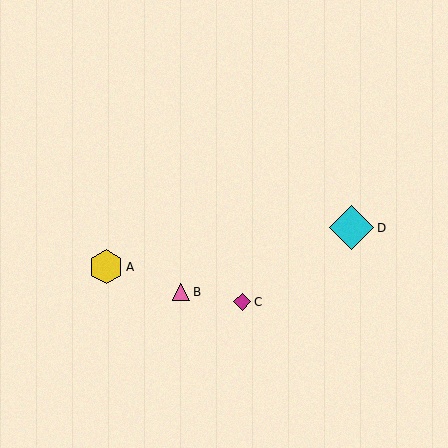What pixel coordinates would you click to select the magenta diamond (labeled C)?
Click at (242, 302) to select the magenta diamond C.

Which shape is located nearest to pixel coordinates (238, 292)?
The magenta diamond (labeled C) at (242, 302) is nearest to that location.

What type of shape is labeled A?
Shape A is a yellow hexagon.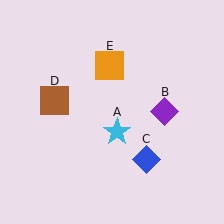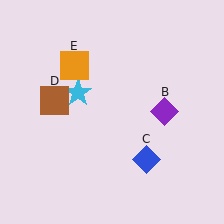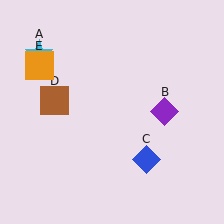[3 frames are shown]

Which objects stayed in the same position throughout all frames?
Purple diamond (object B) and blue diamond (object C) and brown square (object D) remained stationary.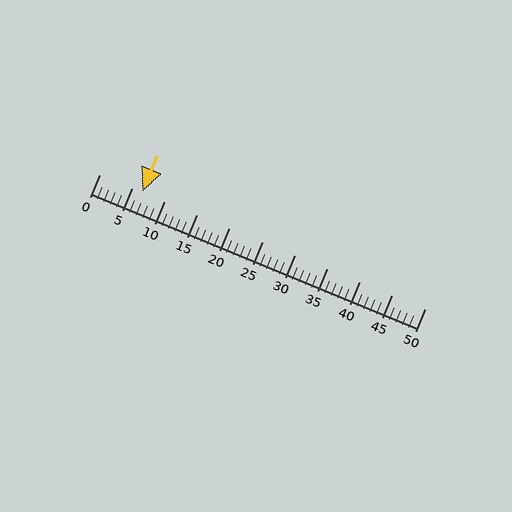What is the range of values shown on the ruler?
The ruler shows values from 0 to 50.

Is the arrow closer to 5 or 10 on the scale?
The arrow is closer to 5.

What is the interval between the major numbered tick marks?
The major tick marks are spaced 5 units apart.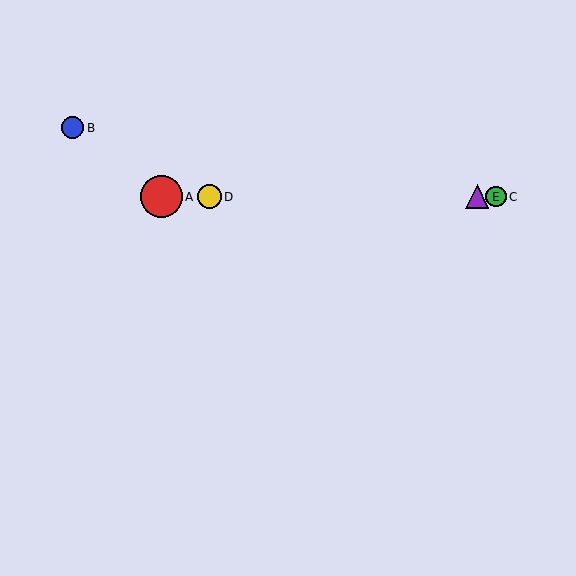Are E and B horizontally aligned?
No, E is at y≈197 and B is at y≈128.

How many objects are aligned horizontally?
4 objects (A, C, D, E) are aligned horizontally.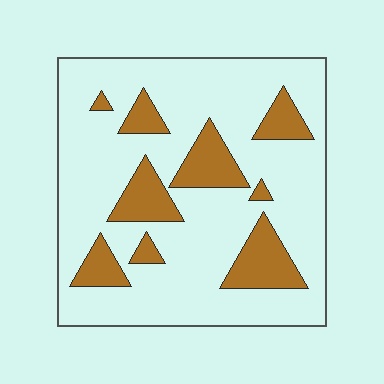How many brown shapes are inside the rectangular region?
9.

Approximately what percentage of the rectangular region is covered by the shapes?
Approximately 20%.